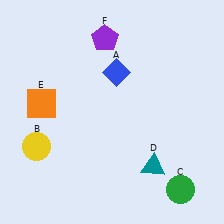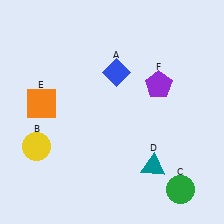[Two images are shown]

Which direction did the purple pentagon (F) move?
The purple pentagon (F) moved right.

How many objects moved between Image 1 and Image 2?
1 object moved between the two images.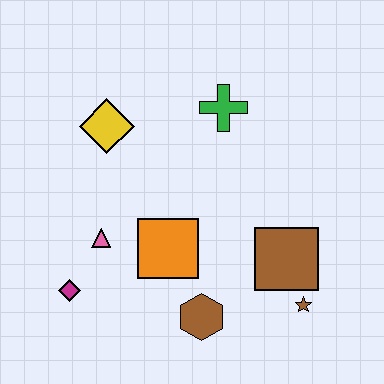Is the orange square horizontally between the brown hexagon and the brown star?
No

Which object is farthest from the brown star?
The yellow diamond is farthest from the brown star.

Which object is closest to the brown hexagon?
The orange square is closest to the brown hexagon.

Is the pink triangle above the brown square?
Yes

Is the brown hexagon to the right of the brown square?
No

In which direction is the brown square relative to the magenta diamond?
The brown square is to the right of the magenta diamond.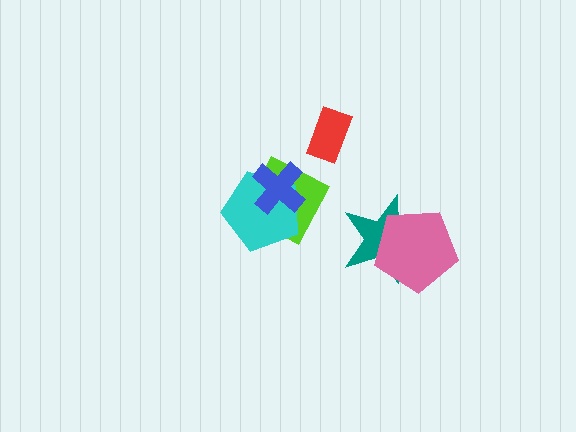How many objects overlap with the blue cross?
2 objects overlap with the blue cross.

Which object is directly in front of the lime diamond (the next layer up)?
The cyan pentagon is directly in front of the lime diamond.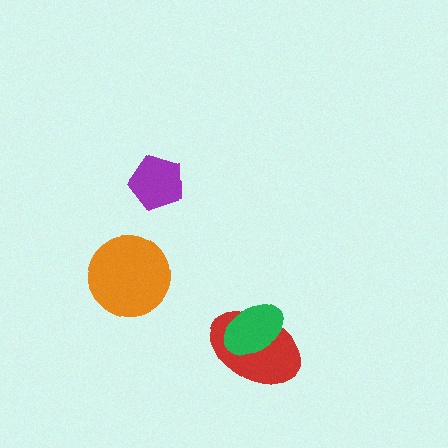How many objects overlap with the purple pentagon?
0 objects overlap with the purple pentagon.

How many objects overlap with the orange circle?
0 objects overlap with the orange circle.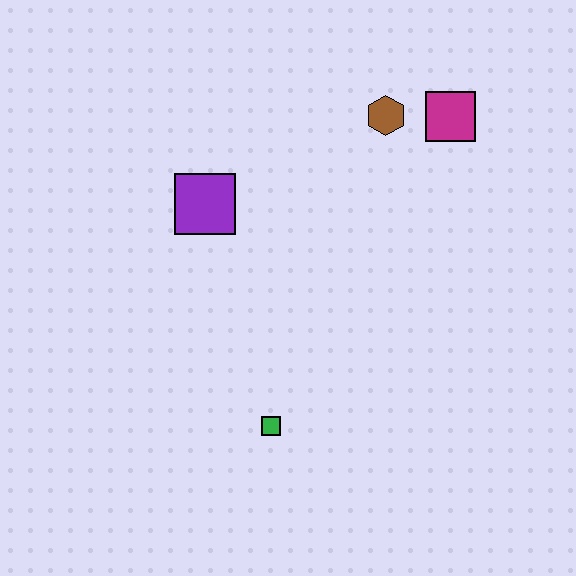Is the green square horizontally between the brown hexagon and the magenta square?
No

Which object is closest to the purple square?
The brown hexagon is closest to the purple square.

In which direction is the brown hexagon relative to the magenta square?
The brown hexagon is to the left of the magenta square.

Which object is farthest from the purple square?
The magenta square is farthest from the purple square.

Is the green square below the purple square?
Yes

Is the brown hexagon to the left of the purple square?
No